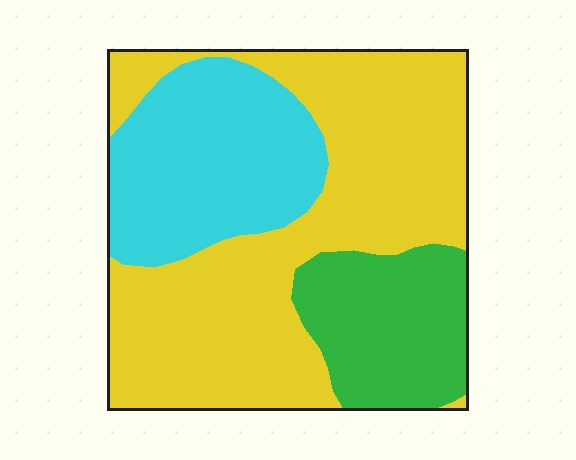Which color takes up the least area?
Green, at roughly 20%.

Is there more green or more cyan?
Cyan.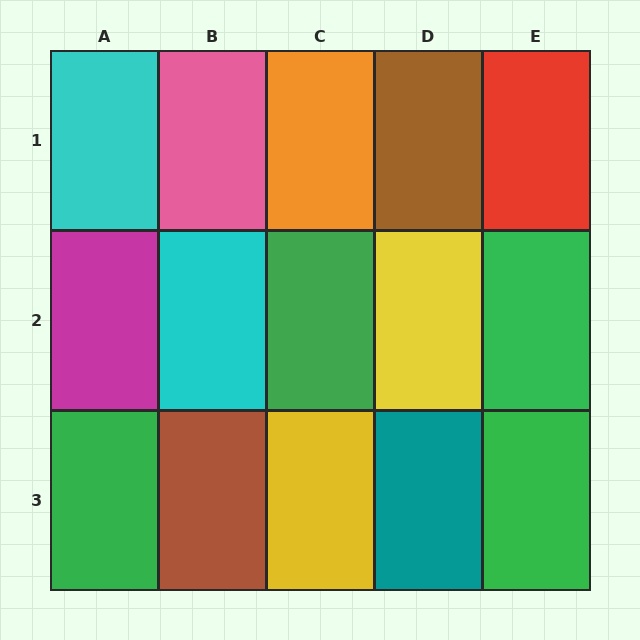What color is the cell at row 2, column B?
Cyan.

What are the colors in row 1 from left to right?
Cyan, pink, orange, brown, red.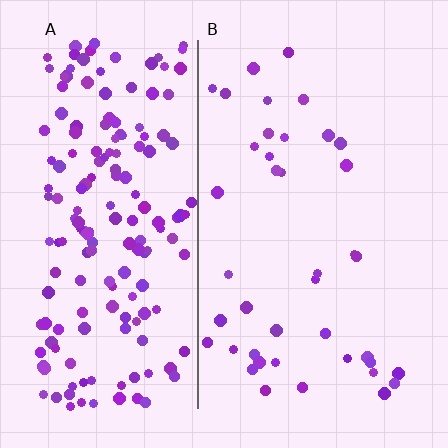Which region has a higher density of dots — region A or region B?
A (the left).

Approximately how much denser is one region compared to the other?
Approximately 4.5× — region A over region B.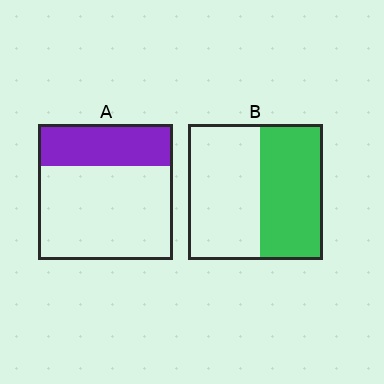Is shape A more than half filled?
No.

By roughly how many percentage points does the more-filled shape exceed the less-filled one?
By roughly 15 percentage points (B over A).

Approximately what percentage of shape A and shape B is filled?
A is approximately 30% and B is approximately 45%.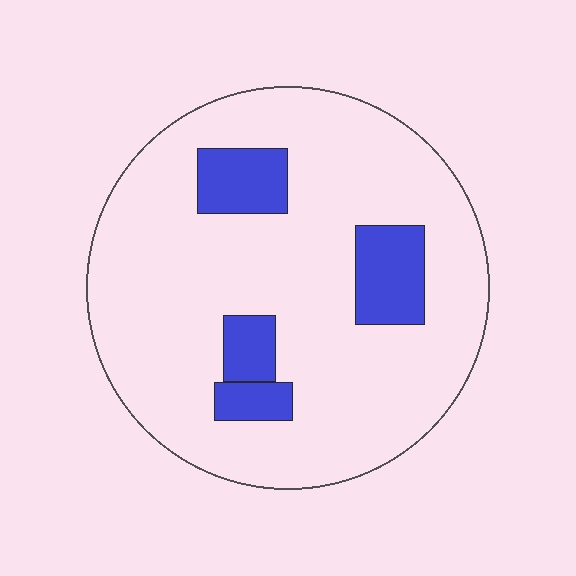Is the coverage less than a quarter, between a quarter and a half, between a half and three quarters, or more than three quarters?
Less than a quarter.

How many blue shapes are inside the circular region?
4.